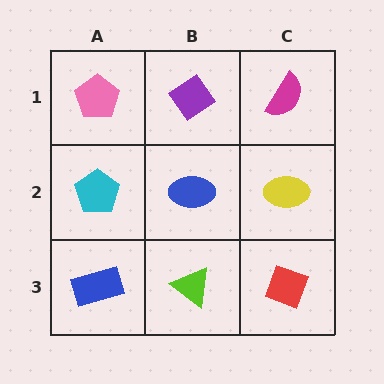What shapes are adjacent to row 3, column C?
A yellow ellipse (row 2, column C), a lime triangle (row 3, column B).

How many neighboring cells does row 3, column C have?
2.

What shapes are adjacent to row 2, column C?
A magenta semicircle (row 1, column C), a red diamond (row 3, column C), a blue ellipse (row 2, column B).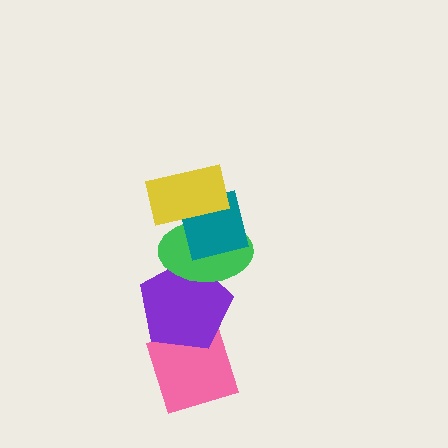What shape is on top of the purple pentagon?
The green ellipse is on top of the purple pentagon.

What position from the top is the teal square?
The teal square is 2nd from the top.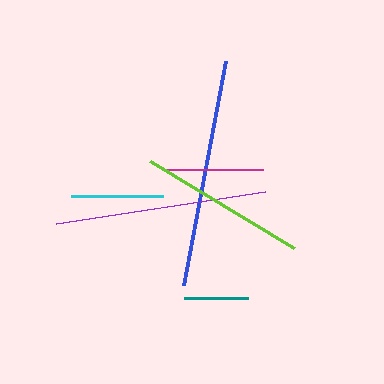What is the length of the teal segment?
The teal segment is approximately 64 pixels long.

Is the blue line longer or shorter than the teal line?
The blue line is longer than the teal line.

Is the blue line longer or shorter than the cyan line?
The blue line is longer than the cyan line.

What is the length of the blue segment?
The blue segment is approximately 228 pixels long.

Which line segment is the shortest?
The teal line is the shortest at approximately 64 pixels.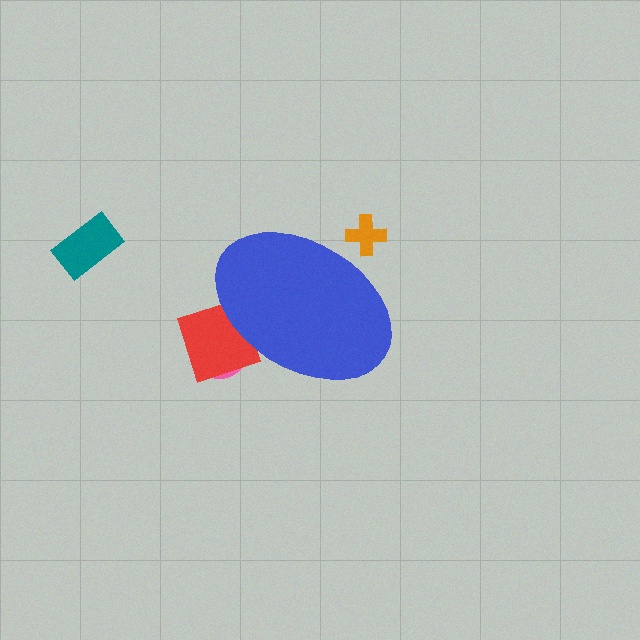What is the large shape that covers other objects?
A blue ellipse.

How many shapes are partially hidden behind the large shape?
3 shapes are partially hidden.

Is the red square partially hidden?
Yes, the red square is partially hidden behind the blue ellipse.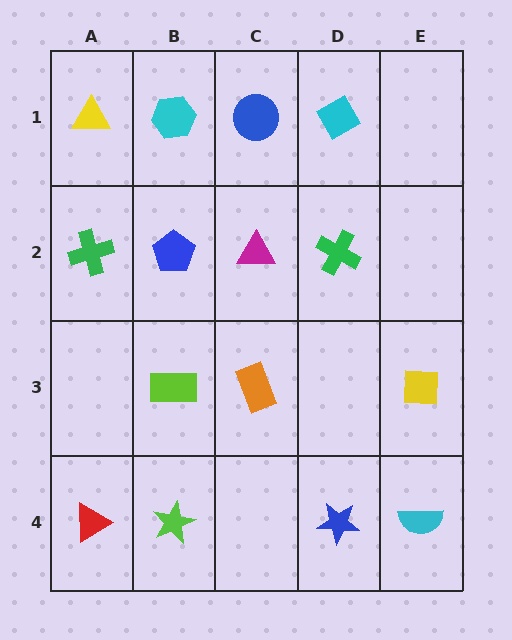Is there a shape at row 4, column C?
No, that cell is empty.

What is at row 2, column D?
A green cross.